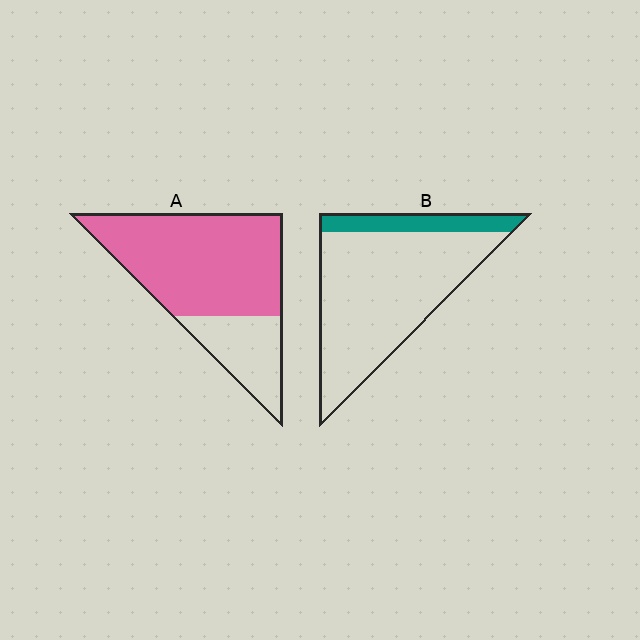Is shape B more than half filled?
No.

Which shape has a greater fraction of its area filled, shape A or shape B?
Shape A.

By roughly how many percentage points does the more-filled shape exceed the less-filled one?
By roughly 55 percentage points (A over B).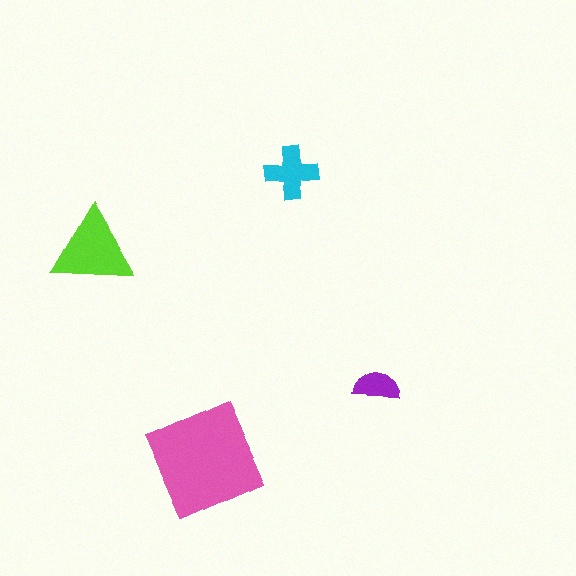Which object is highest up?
The cyan cross is topmost.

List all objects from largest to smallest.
The pink square, the lime triangle, the cyan cross, the purple semicircle.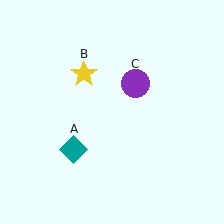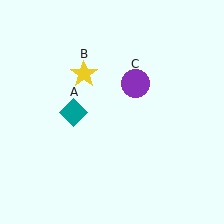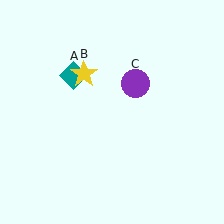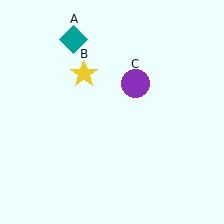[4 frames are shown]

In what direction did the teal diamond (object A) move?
The teal diamond (object A) moved up.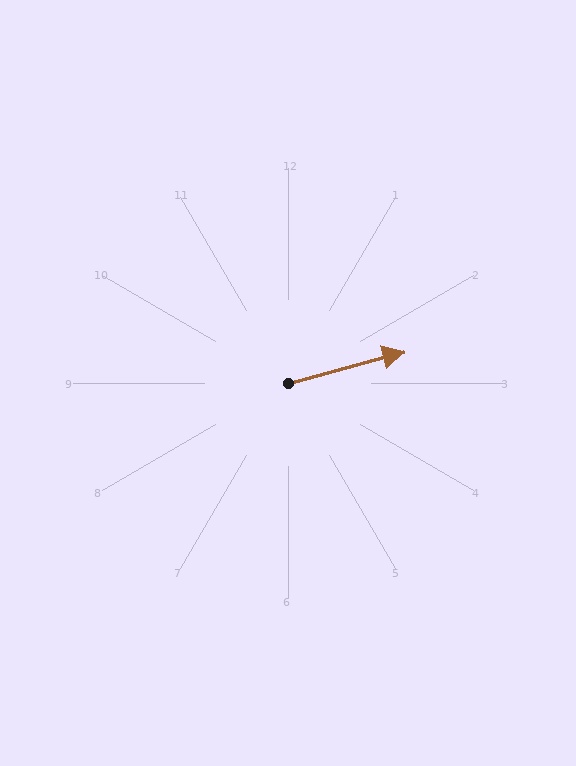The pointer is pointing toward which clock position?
Roughly 2 o'clock.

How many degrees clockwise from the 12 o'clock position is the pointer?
Approximately 75 degrees.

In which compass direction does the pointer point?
East.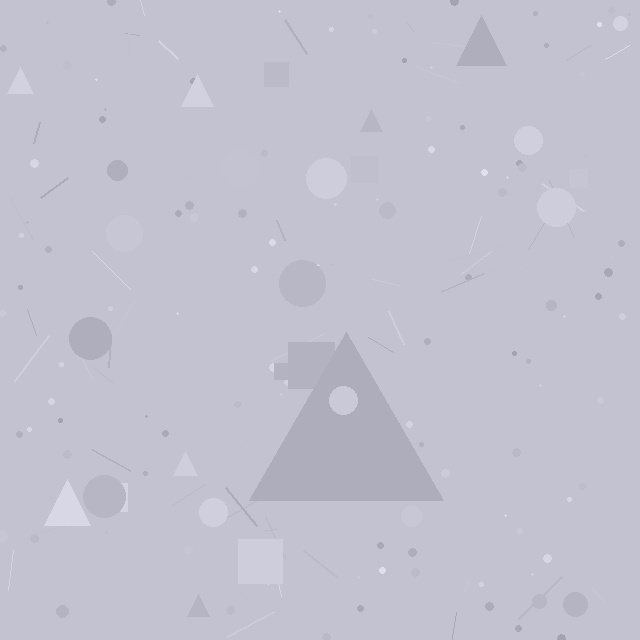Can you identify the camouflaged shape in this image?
The camouflaged shape is a triangle.